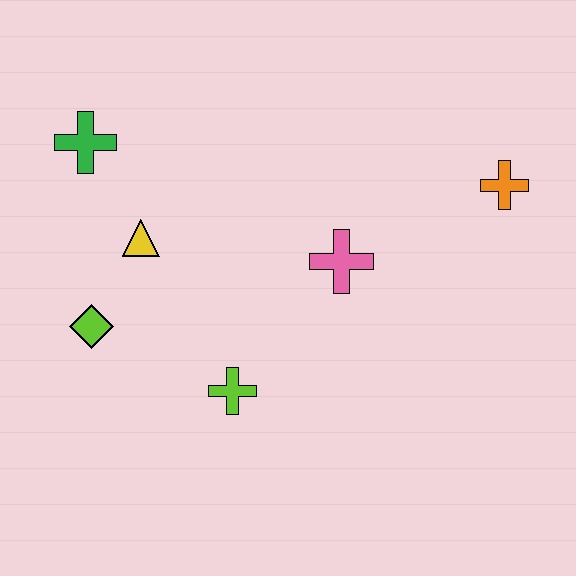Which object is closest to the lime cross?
The lime diamond is closest to the lime cross.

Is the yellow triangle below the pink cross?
No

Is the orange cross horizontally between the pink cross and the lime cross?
No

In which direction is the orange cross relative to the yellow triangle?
The orange cross is to the right of the yellow triangle.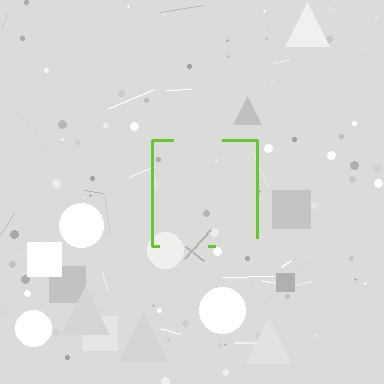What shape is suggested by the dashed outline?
The dashed outline suggests a square.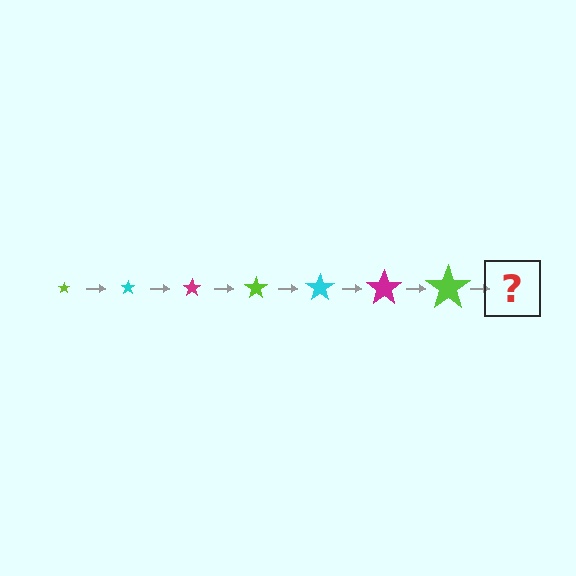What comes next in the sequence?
The next element should be a cyan star, larger than the previous one.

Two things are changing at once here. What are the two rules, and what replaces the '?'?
The two rules are that the star grows larger each step and the color cycles through lime, cyan, and magenta. The '?' should be a cyan star, larger than the previous one.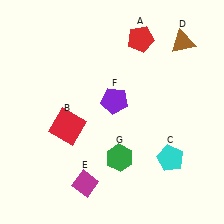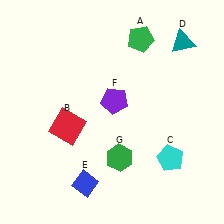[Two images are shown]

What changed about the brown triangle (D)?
In Image 1, D is brown. In Image 2, it changed to teal.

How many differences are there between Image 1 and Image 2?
There are 3 differences between the two images.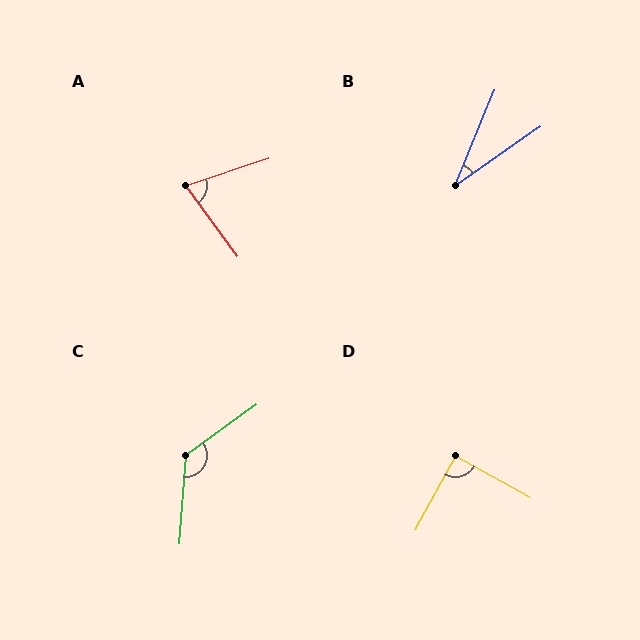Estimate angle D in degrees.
Approximately 90 degrees.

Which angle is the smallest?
B, at approximately 33 degrees.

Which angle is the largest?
C, at approximately 130 degrees.